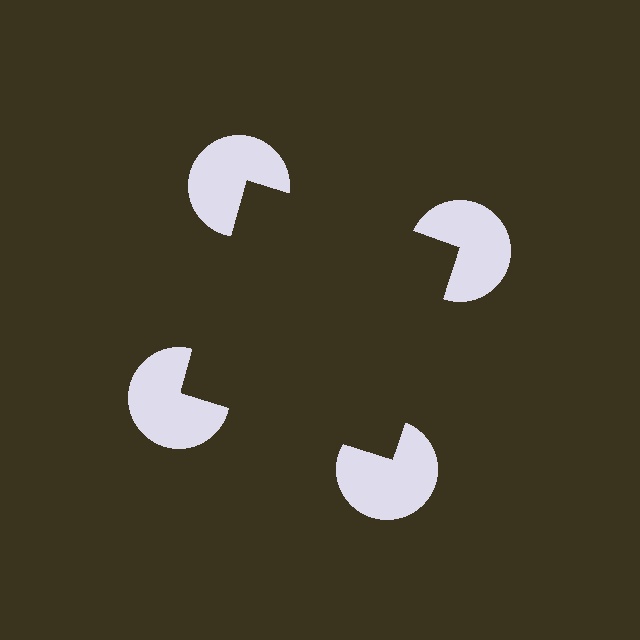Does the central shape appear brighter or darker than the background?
It typically appears slightly darker than the background, even though no actual brightness change is drawn.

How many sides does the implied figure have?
4 sides.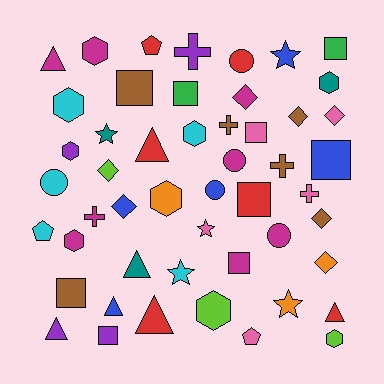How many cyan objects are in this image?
There are 5 cyan objects.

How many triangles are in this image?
There are 7 triangles.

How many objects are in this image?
There are 50 objects.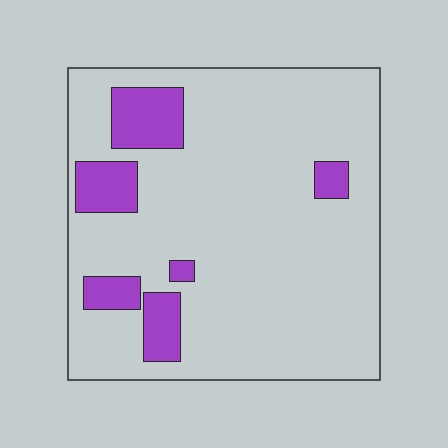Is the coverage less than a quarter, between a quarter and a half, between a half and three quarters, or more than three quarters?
Less than a quarter.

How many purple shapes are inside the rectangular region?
6.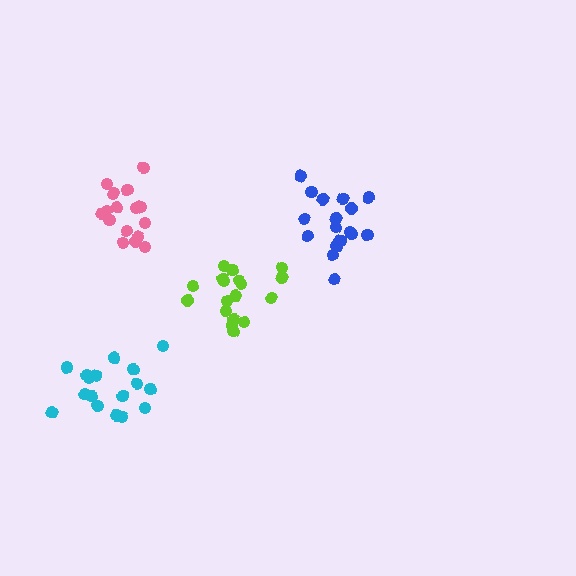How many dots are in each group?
Group 1: 18 dots, Group 2: 18 dots, Group 3: 17 dots, Group 4: 17 dots (70 total).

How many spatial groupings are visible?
There are 4 spatial groupings.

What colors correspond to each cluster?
The clusters are colored: lime, blue, cyan, pink.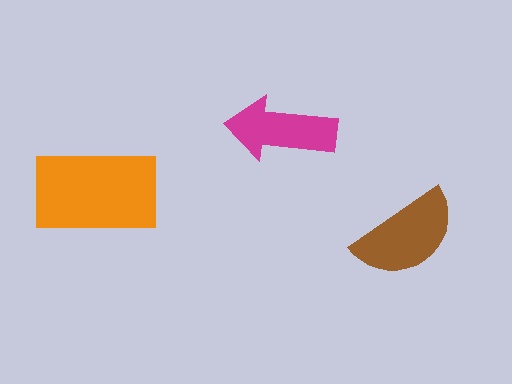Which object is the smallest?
The magenta arrow.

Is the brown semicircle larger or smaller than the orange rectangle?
Smaller.